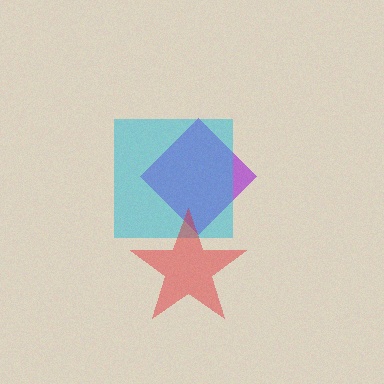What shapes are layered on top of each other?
The layered shapes are: a purple diamond, a cyan square, a red star.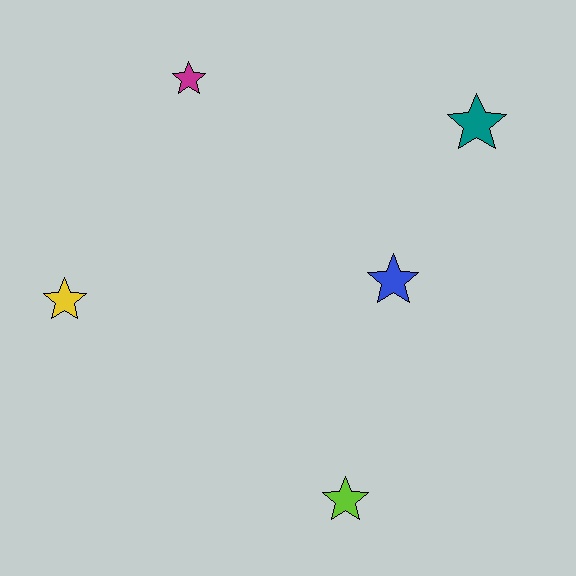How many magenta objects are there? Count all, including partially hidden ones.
There is 1 magenta object.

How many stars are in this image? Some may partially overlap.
There are 5 stars.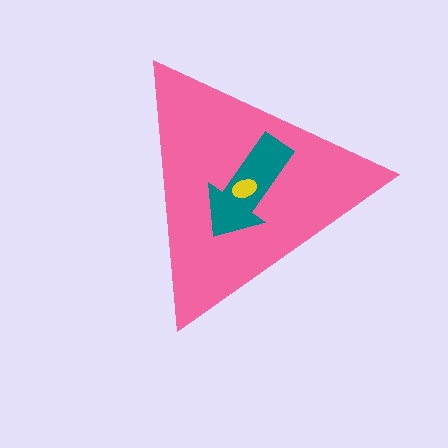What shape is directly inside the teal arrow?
The yellow ellipse.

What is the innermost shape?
The yellow ellipse.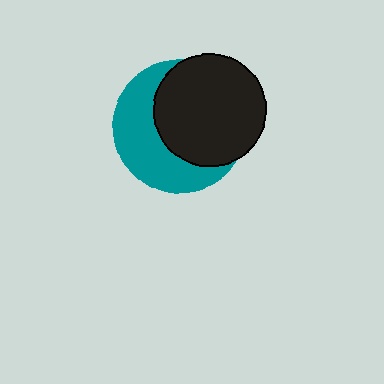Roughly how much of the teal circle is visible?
A small part of it is visible (roughly 45%).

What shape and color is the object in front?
The object in front is a black circle.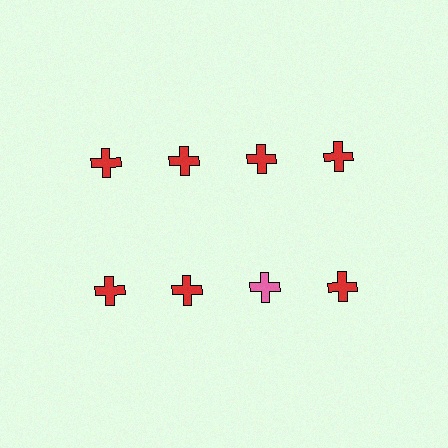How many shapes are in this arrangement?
There are 8 shapes arranged in a grid pattern.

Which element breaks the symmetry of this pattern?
The pink cross in the second row, center column breaks the symmetry. All other shapes are red crosses.